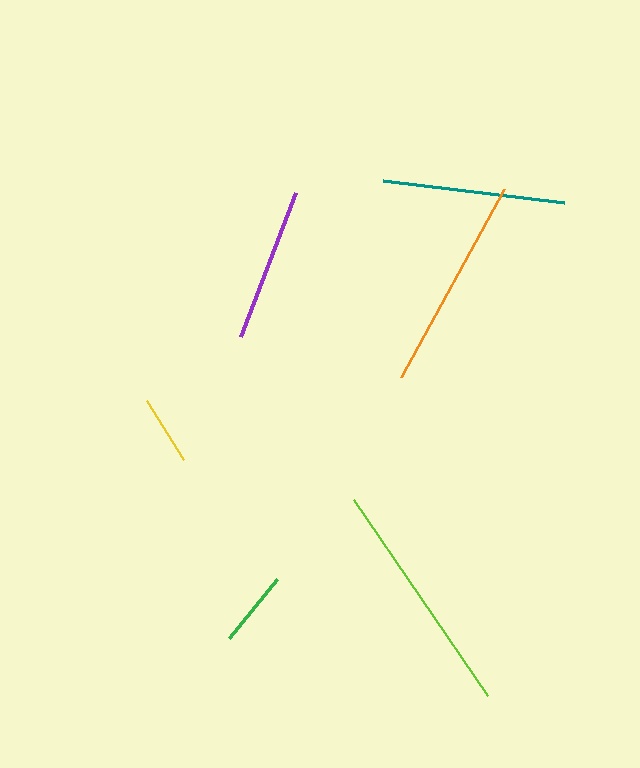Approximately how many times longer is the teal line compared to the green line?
The teal line is approximately 2.4 times the length of the green line.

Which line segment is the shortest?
The yellow line is the shortest at approximately 69 pixels.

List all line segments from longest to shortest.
From longest to shortest: lime, orange, teal, purple, green, yellow.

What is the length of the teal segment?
The teal segment is approximately 183 pixels long.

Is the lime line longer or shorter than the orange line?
The lime line is longer than the orange line.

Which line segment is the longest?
The lime line is the longest at approximately 238 pixels.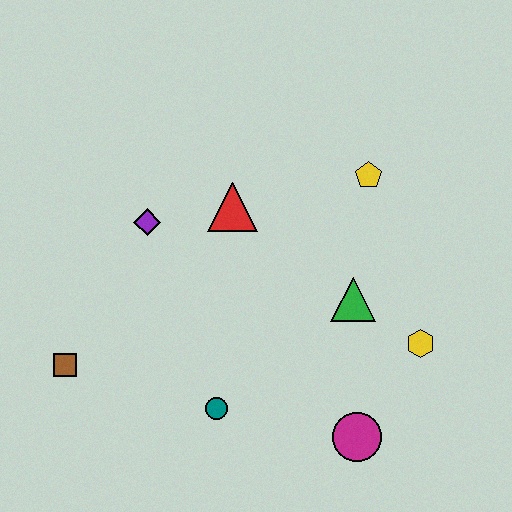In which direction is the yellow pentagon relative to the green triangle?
The yellow pentagon is above the green triangle.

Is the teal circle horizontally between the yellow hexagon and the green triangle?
No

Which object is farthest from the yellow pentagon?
The brown square is farthest from the yellow pentagon.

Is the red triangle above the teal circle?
Yes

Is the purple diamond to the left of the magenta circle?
Yes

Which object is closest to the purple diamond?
The red triangle is closest to the purple diamond.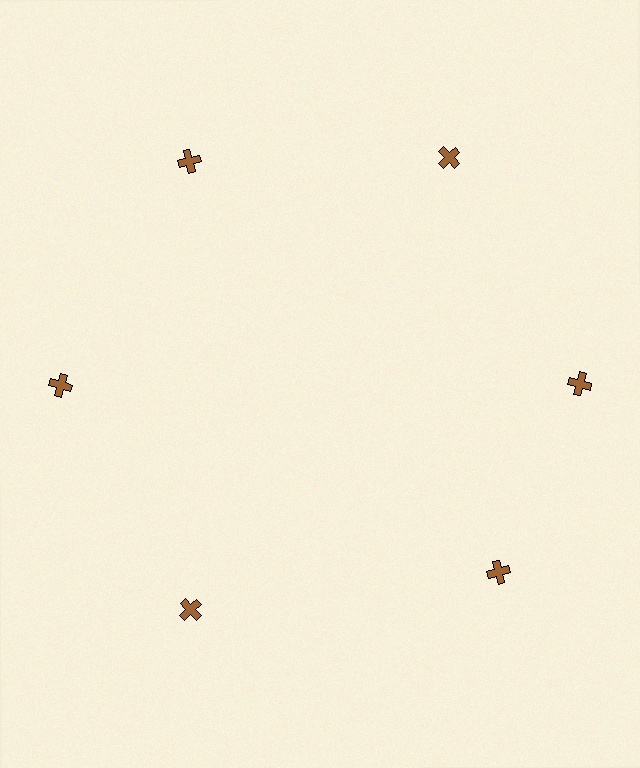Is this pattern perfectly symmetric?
No. The 6 brown crosses are arranged in a ring, but one element near the 5 o'clock position is rotated out of alignment along the ring, breaking the 6-fold rotational symmetry.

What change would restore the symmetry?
The symmetry would be restored by rotating it back into even spacing with its neighbors so that all 6 crosses sit at equal angles and equal distance from the center.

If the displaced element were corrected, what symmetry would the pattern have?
It would have 6-fold rotational symmetry — the pattern would map onto itself every 60 degrees.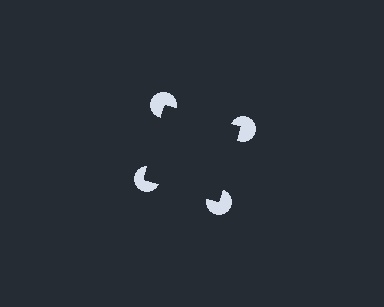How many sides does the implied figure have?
4 sides.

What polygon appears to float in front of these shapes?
An illusory square — its edges are inferred from the aligned wedge cuts in the pac-man discs, not physically drawn.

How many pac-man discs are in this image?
There are 4 — one at each vertex of the illusory square.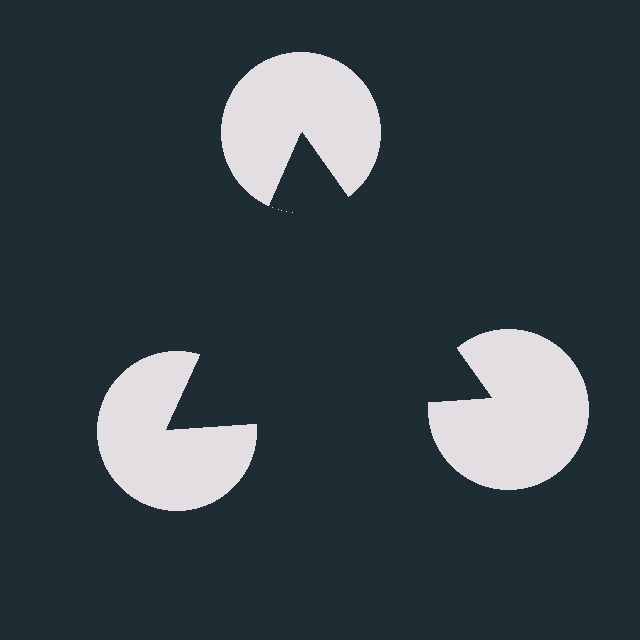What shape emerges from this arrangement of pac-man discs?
An illusory triangle — its edges are inferred from the aligned wedge cuts in the pac-man discs, not physically drawn.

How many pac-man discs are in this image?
There are 3 — one at each vertex of the illusory triangle.